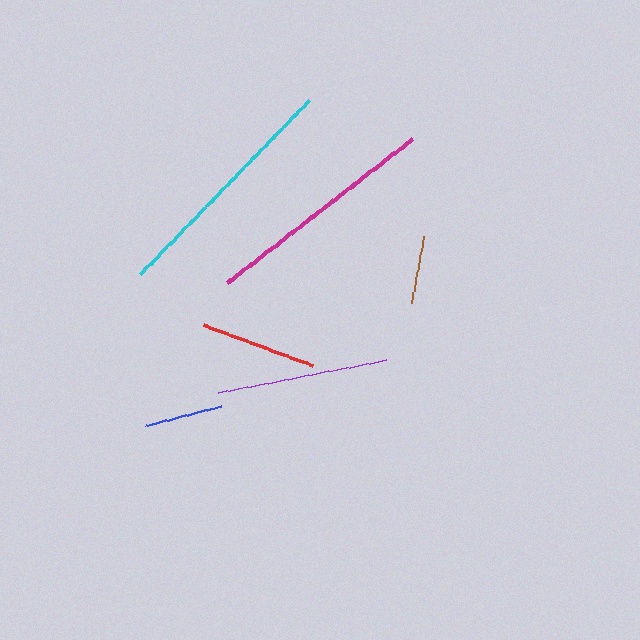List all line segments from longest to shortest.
From longest to shortest: cyan, magenta, purple, red, blue, brown.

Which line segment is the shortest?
The brown line is the shortest at approximately 67 pixels.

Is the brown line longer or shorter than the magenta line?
The magenta line is longer than the brown line.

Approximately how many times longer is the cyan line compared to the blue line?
The cyan line is approximately 3.1 times the length of the blue line.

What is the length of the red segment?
The red segment is approximately 117 pixels long.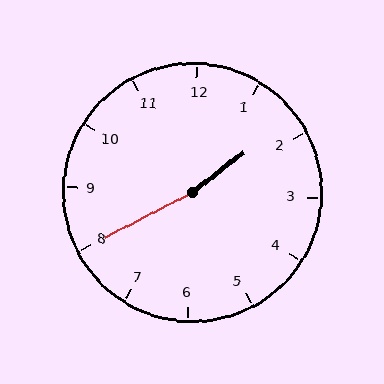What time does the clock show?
1:40.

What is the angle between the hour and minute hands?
Approximately 170 degrees.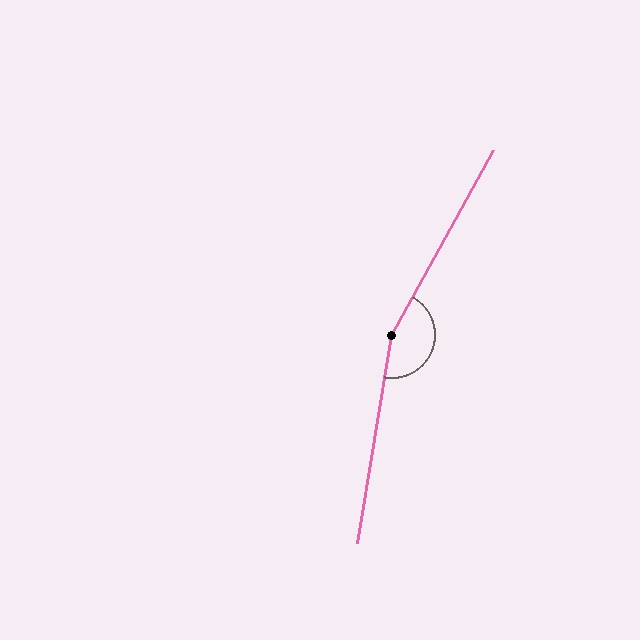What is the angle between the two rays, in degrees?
Approximately 161 degrees.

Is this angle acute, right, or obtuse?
It is obtuse.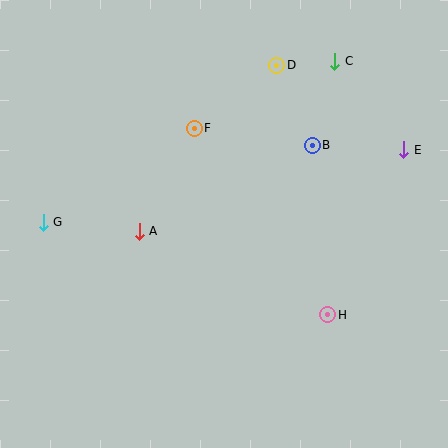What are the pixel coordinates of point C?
Point C is at (335, 61).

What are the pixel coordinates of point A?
Point A is at (139, 231).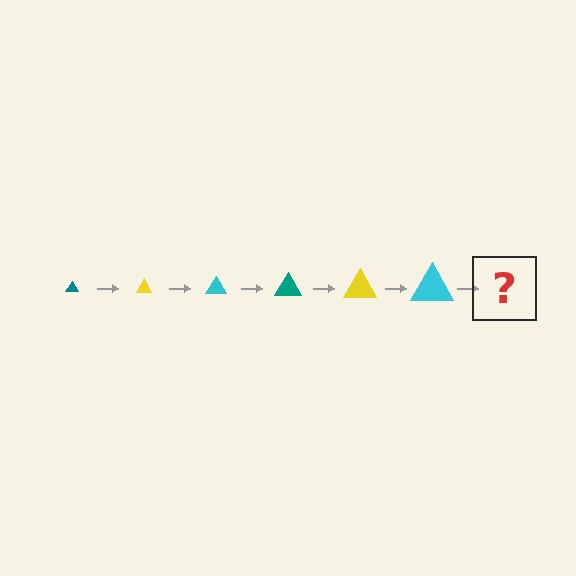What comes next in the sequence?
The next element should be a teal triangle, larger than the previous one.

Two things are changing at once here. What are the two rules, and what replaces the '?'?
The two rules are that the triangle grows larger each step and the color cycles through teal, yellow, and cyan. The '?' should be a teal triangle, larger than the previous one.